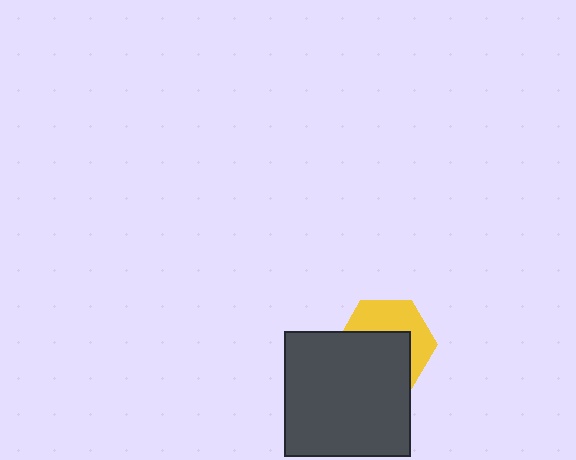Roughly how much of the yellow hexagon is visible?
A small part of it is visible (roughly 45%).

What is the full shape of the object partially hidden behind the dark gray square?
The partially hidden object is a yellow hexagon.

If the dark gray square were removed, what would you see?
You would see the complete yellow hexagon.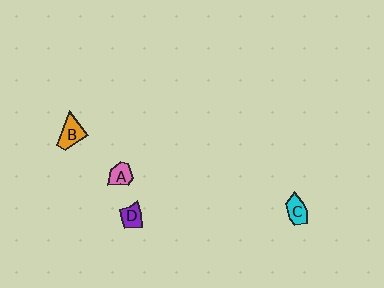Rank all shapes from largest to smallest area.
From largest to smallest: B (orange), C (cyan), A (pink), D (purple).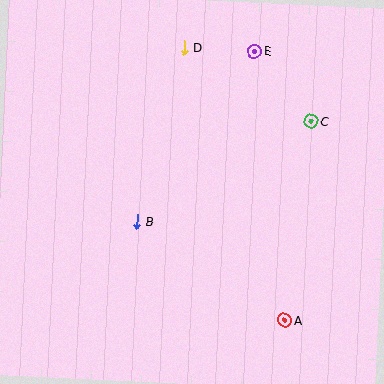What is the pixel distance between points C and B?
The distance between C and B is 201 pixels.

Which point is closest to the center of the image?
Point B at (137, 222) is closest to the center.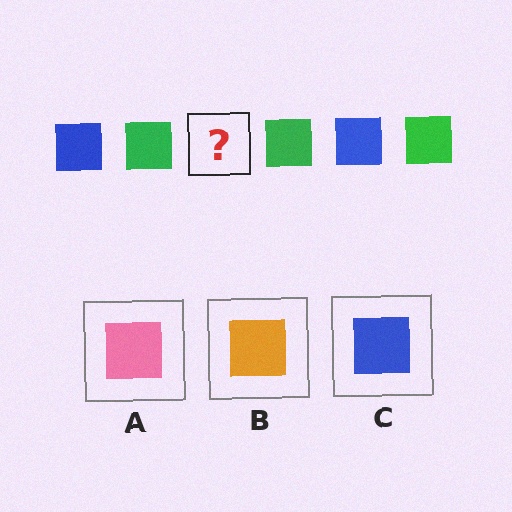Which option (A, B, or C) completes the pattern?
C.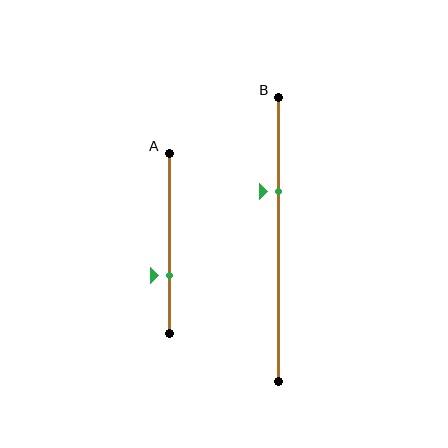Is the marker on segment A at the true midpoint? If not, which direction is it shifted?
No, the marker on segment A is shifted downward by about 18% of the segment length.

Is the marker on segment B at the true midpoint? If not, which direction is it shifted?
No, the marker on segment B is shifted upward by about 17% of the segment length.